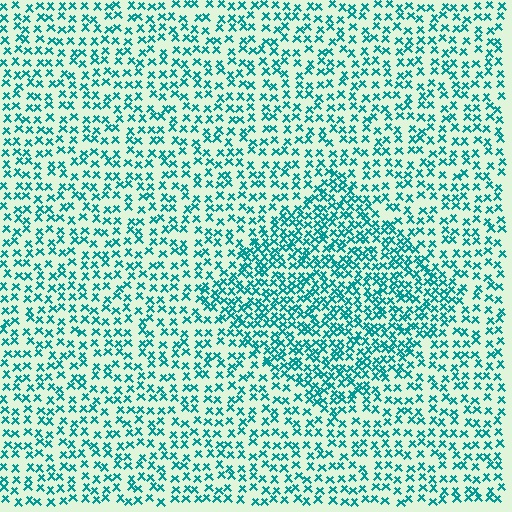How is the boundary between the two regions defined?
The boundary is defined by a change in element density (approximately 1.8x ratio). All elements are the same color, size, and shape.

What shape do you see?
I see a diamond.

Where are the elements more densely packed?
The elements are more densely packed inside the diamond boundary.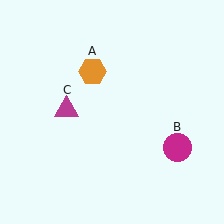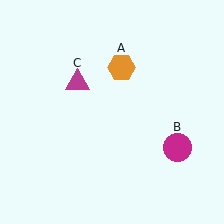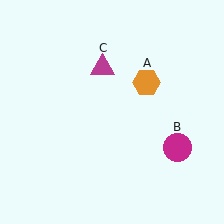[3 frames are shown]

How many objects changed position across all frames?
2 objects changed position: orange hexagon (object A), magenta triangle (object C).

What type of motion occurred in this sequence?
The orange hexagon (object A), magenta triangle (object C) rotated clockwise around the center of the scene.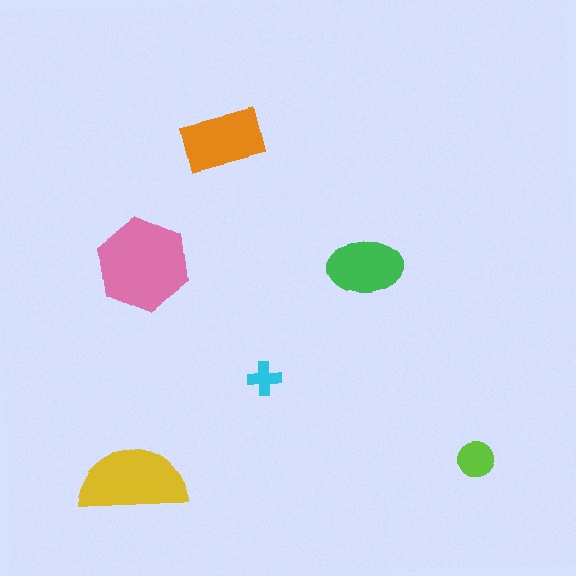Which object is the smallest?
The cyan cross.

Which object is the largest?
The pink hexagon.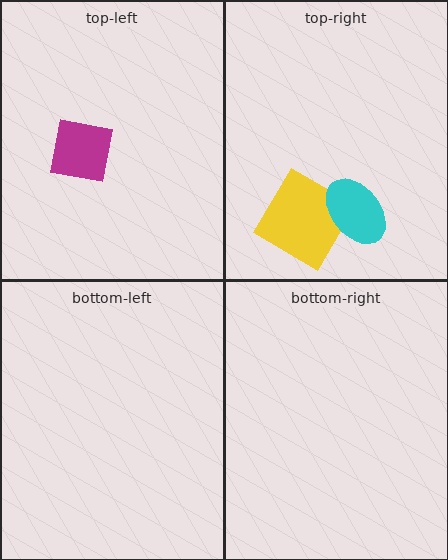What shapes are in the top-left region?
The magenta square.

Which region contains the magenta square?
The top-left region.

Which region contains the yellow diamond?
The top-right region.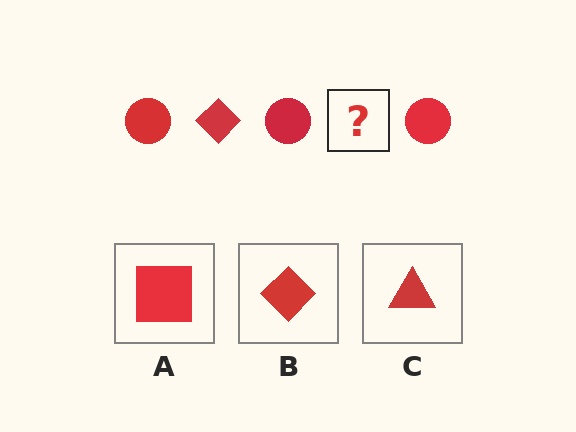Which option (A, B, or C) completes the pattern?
B.